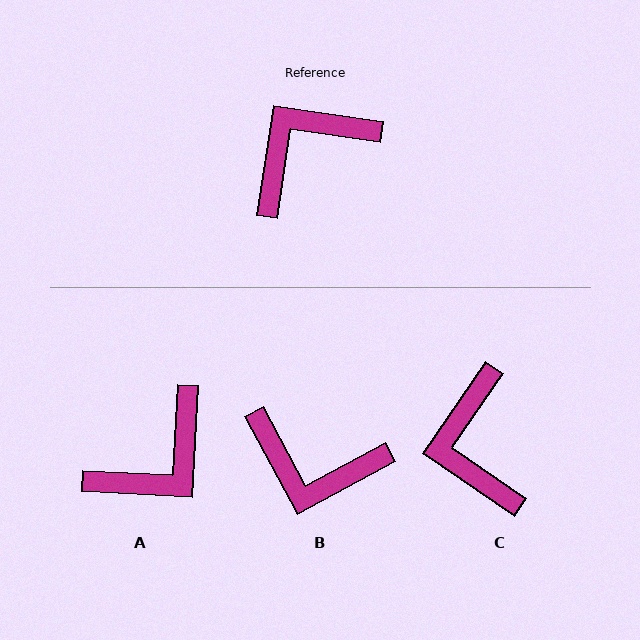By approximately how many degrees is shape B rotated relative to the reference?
Approximately 127 degrees counter-clockwise.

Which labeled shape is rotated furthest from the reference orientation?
A, about 174 degrees away.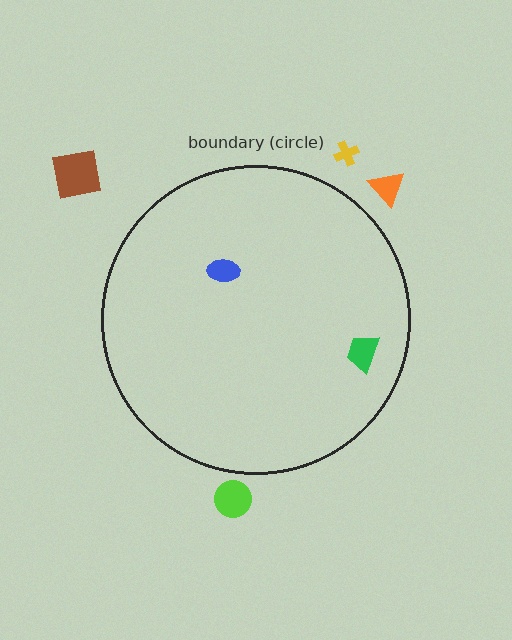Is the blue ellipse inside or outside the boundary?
Inside.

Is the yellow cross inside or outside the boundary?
Outside.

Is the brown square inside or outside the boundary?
Outside.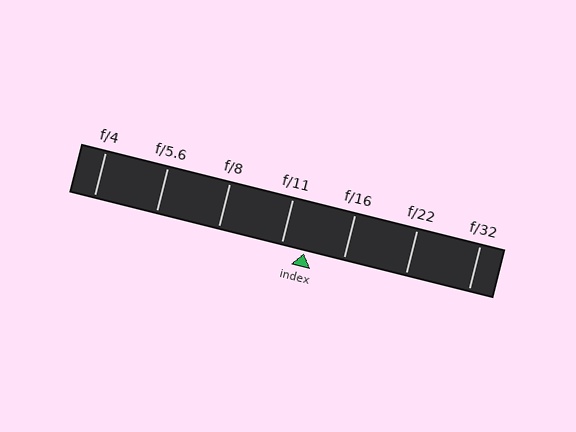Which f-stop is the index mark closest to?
The index mark is closest to f/11.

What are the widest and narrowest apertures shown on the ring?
The widest aperture shown is f/4 and the narrowest is f/32.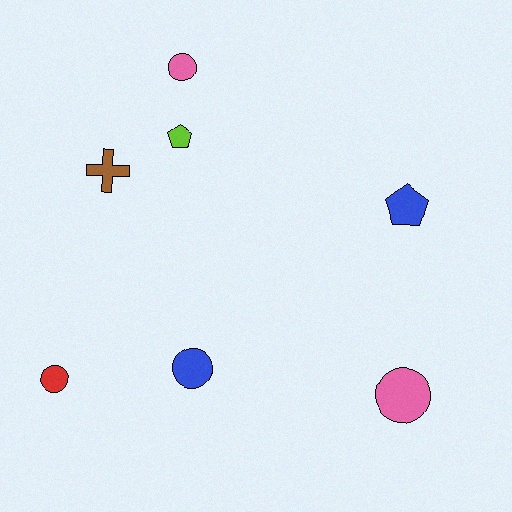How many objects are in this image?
There are 7 objects.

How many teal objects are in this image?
There are no teal objects.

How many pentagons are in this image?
There are 2 pentagons.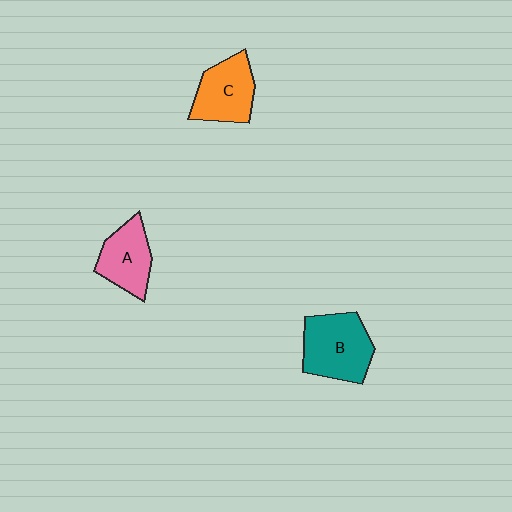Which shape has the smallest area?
Shape A (pink).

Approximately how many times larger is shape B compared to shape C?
Approximately 1.2 times.